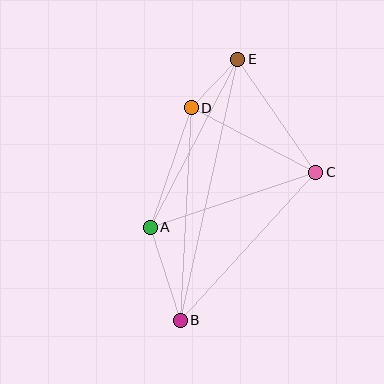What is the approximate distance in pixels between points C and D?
The distance between C and D is approximately 140 pixels.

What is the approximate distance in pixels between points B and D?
The distance between B and D is approximately 213 pixels.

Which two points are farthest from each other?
Points B and E are farthest from each other.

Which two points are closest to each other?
Points D and E are closest to each other.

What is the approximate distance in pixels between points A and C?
The distance between A and C is approximately 174 pixels.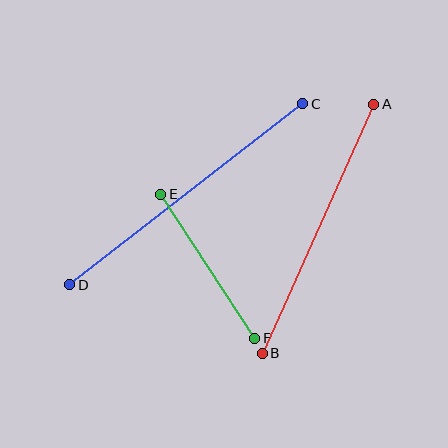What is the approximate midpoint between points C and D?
The midpoint is at approximately (186, 194) pixels.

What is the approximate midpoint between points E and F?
The midpoint is at approximately (208, 266) pixels.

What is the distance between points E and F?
The distance is approximately 172 pixels.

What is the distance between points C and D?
The distance is approximately 295 pixels.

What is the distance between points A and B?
The distance is approximately 273 pixels.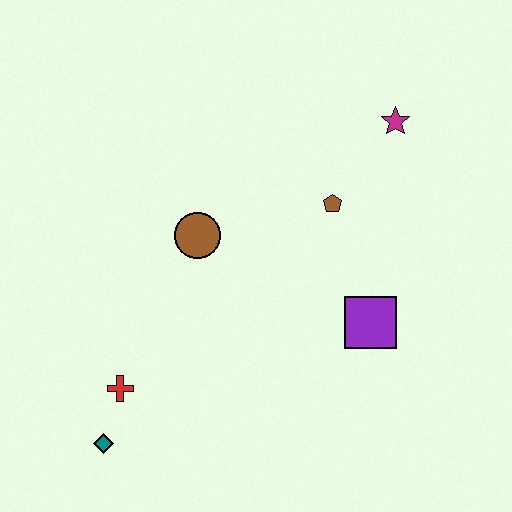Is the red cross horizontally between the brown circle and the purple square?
No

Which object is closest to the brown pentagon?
The magenta star is closest to the brown pentagon.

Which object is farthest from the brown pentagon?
The teal diamond is farthest from the brown pentagon.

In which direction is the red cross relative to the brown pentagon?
The red cross is to the left of the brown pentagon.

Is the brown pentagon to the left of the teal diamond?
No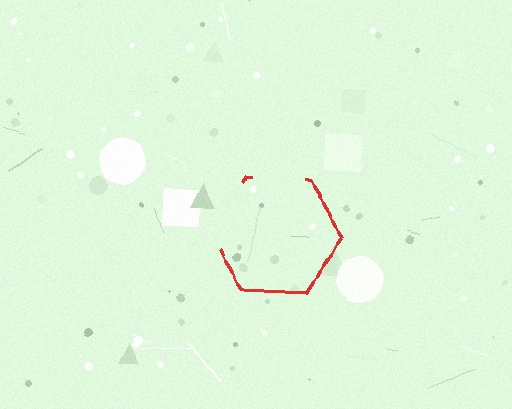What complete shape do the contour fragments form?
The contour fragments form a hexagon.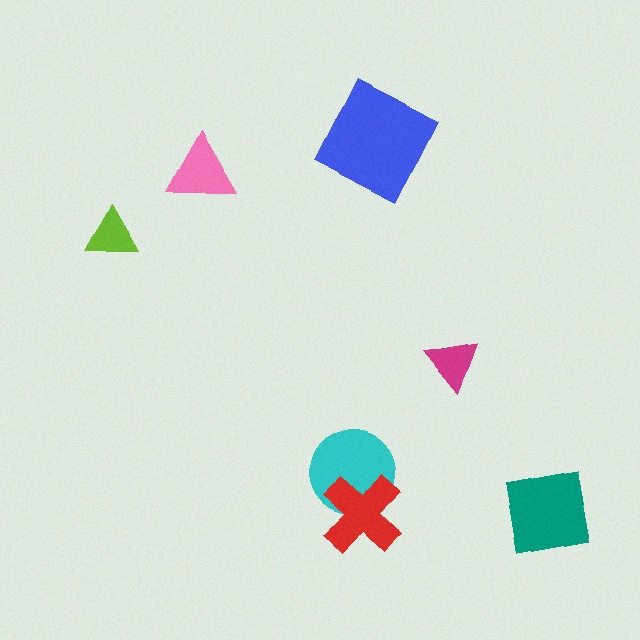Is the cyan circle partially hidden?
Yes, it is partially covered by another shape.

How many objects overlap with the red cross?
1 object overlaps with the red cross.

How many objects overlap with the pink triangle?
0 objects overlap with the pink triangle.